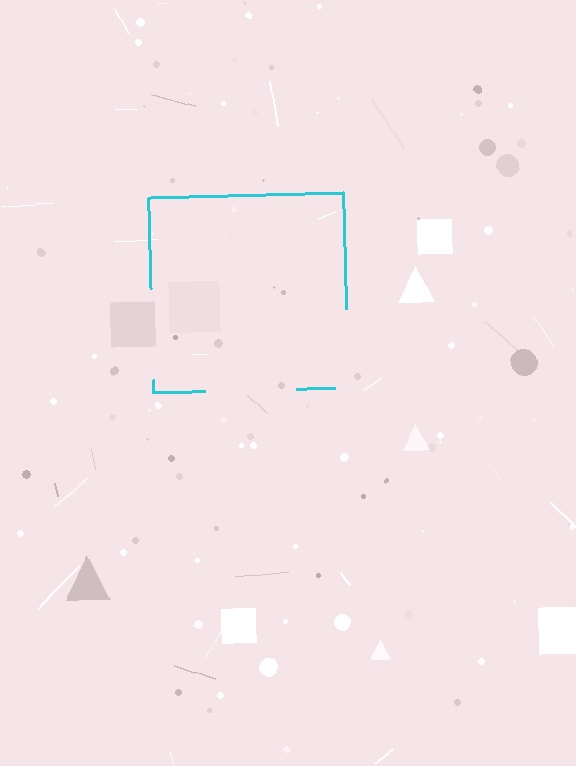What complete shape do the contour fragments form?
The contour fragments form a square.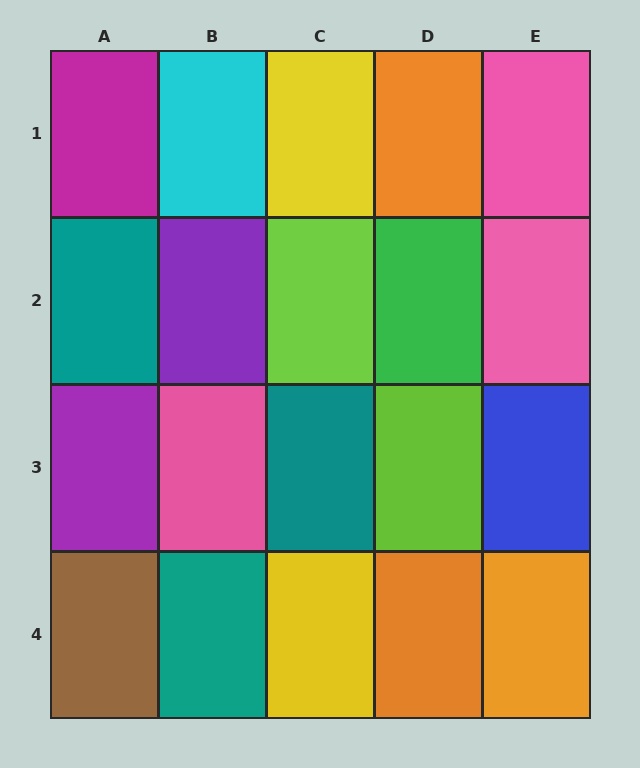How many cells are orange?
3 cells are orange.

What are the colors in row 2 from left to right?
Teal, purple, lime, green, pink.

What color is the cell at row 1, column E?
Pink.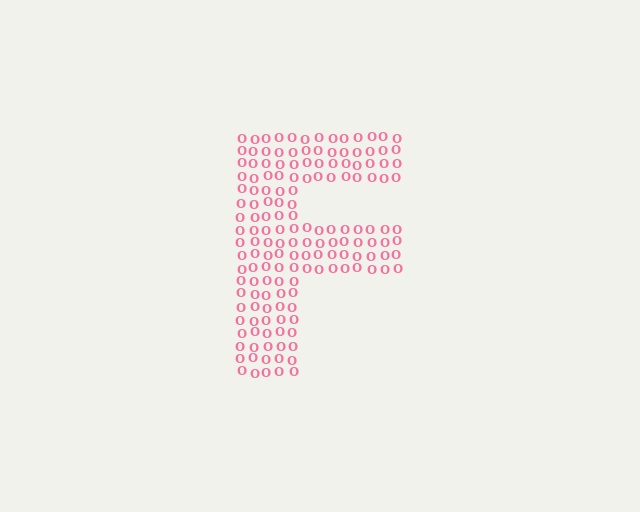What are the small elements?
The small elements are letter O's.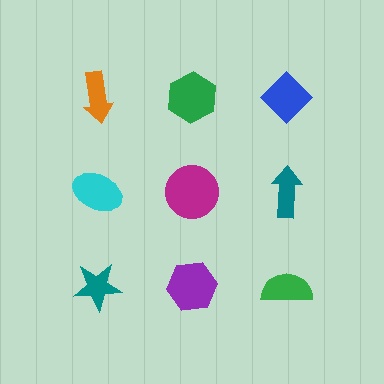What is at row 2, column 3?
A teal arrow.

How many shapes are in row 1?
3 shapes.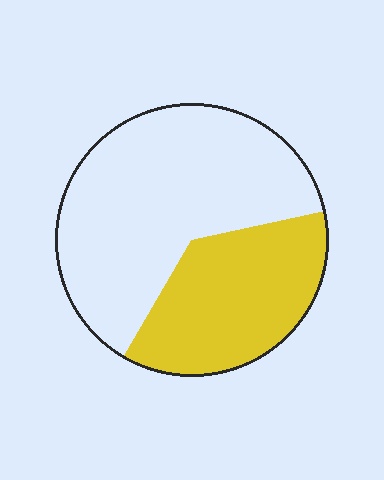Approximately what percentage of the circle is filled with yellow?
Approximately 35%.